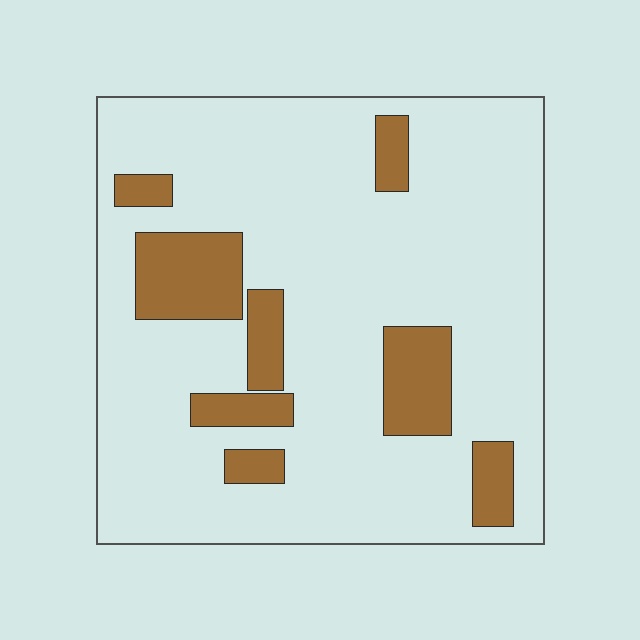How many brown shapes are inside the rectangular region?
8.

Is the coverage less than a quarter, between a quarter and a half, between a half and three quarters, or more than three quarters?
Less than a quarter.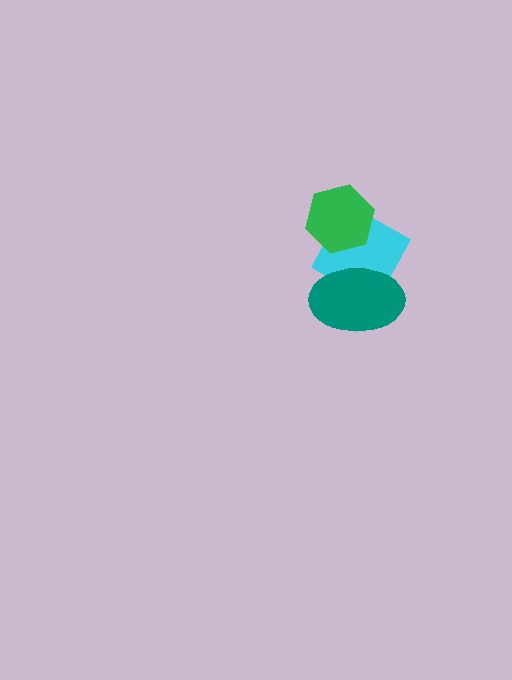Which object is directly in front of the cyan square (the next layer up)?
The teal ellipse is directly in front of the cyan square.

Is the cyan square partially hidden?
Yes, it is partially covered by another shape.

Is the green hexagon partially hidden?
No, no other shape covers it.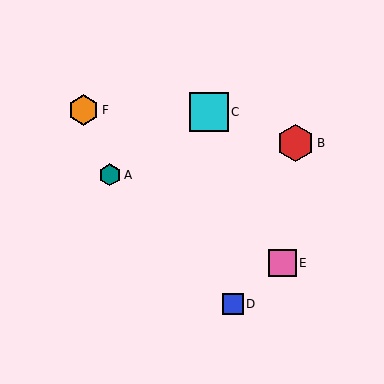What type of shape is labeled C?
Shape C is a cyan square.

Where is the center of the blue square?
The center of the blue square is at (233, 304).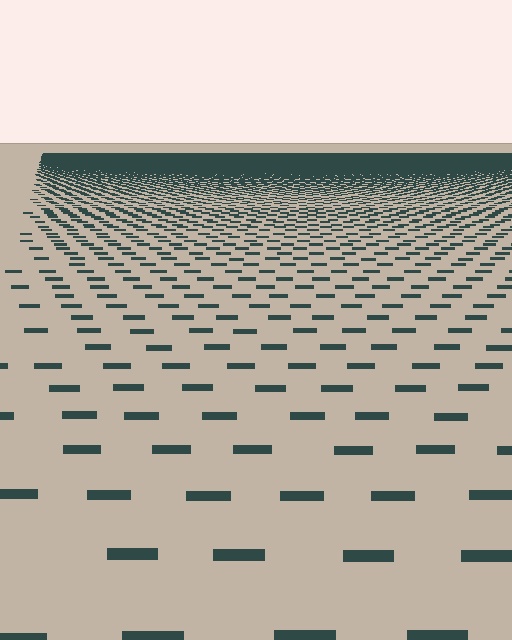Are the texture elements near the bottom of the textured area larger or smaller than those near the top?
Larger. Near the bottom, elements are closer to the viewer and appear at a bigger on-screen size.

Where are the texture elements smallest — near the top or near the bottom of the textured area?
Near the top.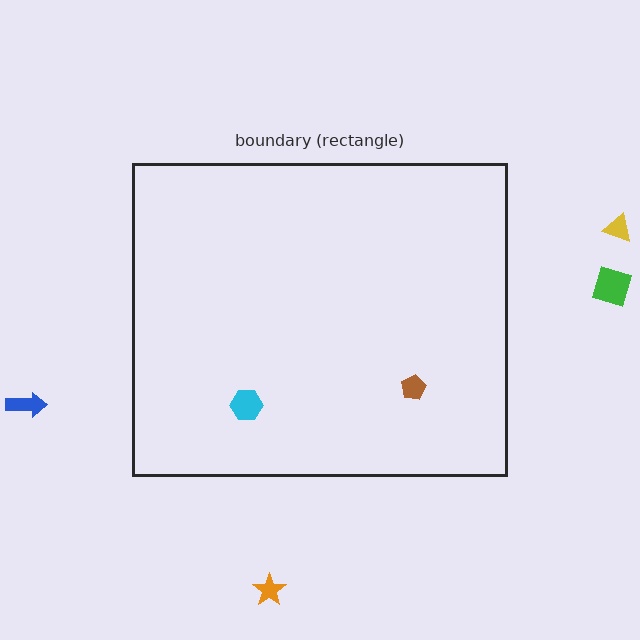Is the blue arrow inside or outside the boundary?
Outside.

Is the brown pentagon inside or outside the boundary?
Inside.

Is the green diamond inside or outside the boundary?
Outside.